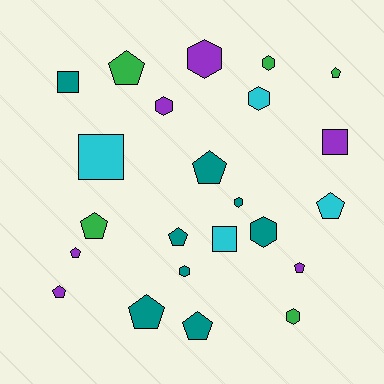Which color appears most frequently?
Teal, with 8 objects.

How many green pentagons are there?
There are 3 green pentagons.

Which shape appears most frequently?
Pentagon, with 11 objects.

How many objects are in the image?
There are 23 objects.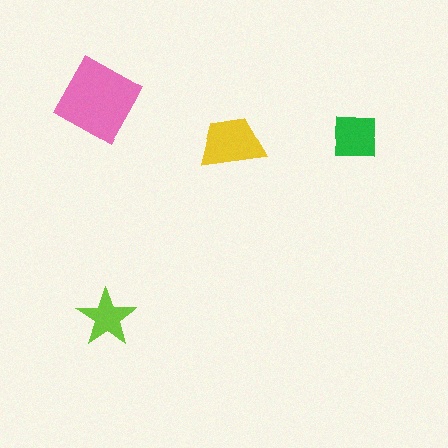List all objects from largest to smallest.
The pink diamond, the yellow trapezoid, the green square, the lime star.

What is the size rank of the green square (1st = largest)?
3rd.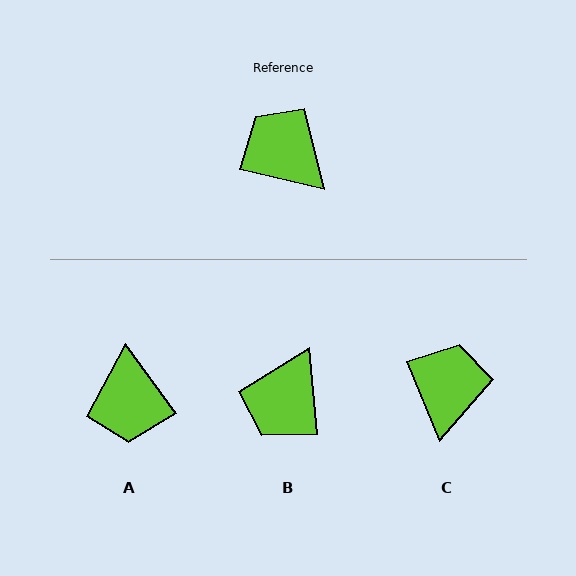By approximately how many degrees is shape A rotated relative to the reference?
Approximately 138 degrees counter-clockwise.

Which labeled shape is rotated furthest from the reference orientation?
A, about 138 degrees away.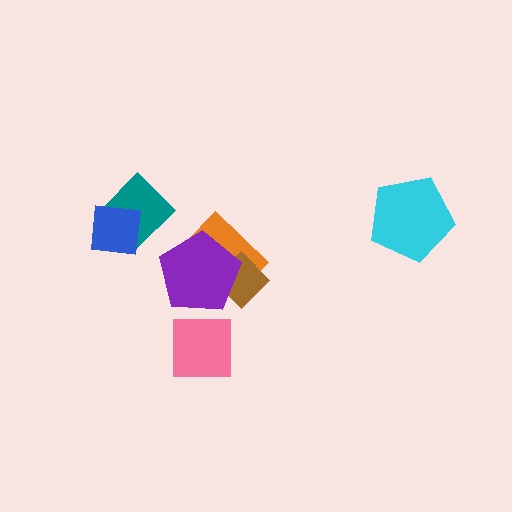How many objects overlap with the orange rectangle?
2 objects overlap with the orange rectangle.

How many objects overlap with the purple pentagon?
2 objects overlap with the purple pentagon.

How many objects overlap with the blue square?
1 object overlaps with the blue square.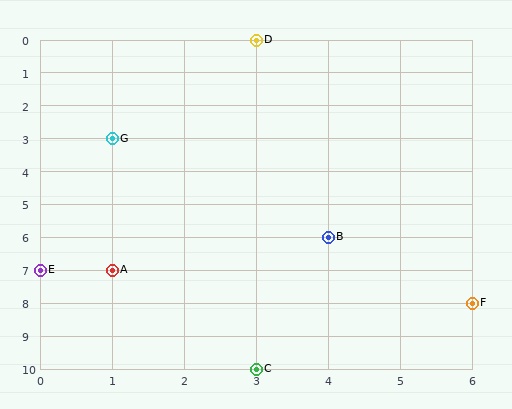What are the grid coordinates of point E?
Point E is at grid coordinates (0, 7).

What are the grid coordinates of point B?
Point B is at grid coordinates (4, 6).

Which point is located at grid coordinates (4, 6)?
Point B is at (4, 6).